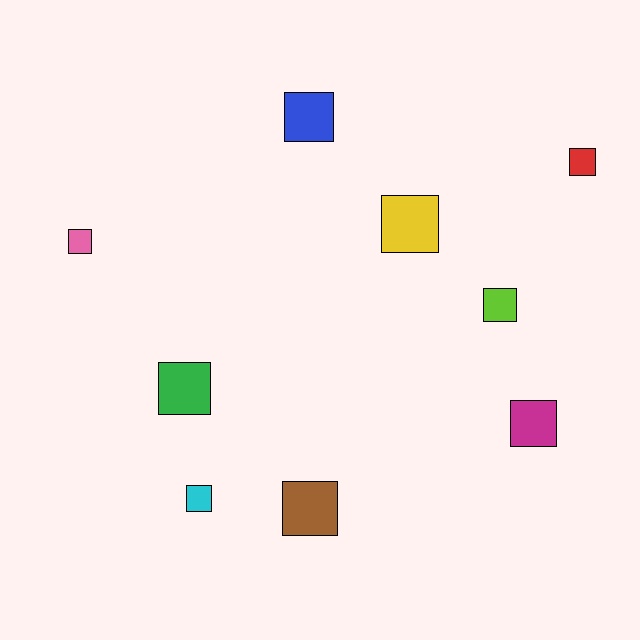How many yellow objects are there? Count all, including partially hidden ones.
There is 1 yellow object.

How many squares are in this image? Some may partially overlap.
There are 9 squares.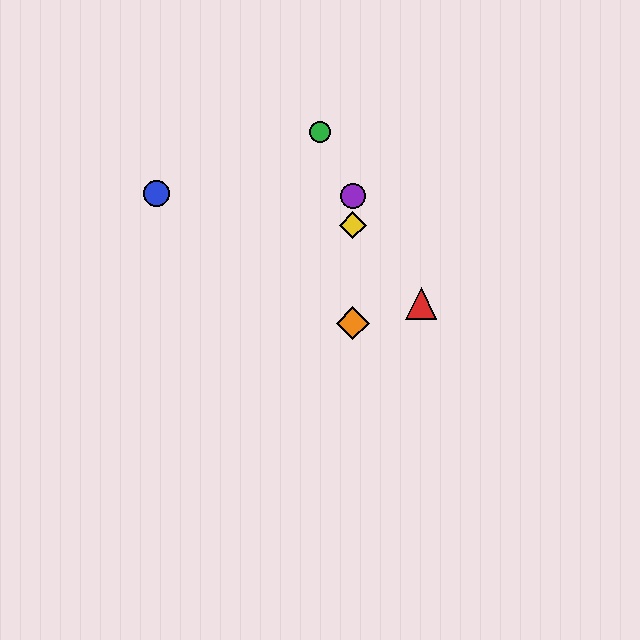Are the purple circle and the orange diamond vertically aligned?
Yes, both are at x≈353.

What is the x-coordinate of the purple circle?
The purple circle is at x≈353.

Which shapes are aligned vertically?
The yellow diamond, the purple circle, the orange diamond are aligned vertically.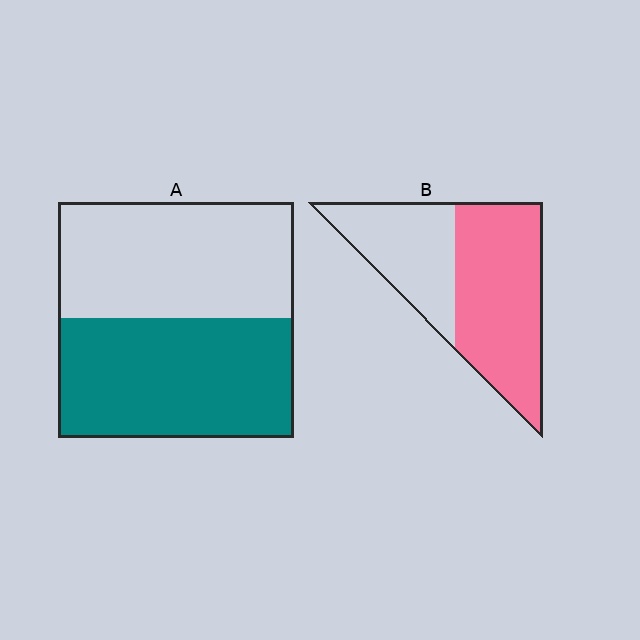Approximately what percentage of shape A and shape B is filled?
A is approximately 50% and B is approximately 60%.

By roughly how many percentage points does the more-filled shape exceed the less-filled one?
By roughly 10 percentage points (B over A).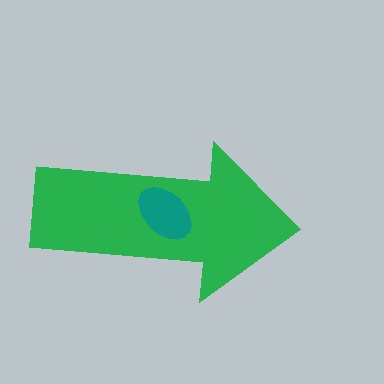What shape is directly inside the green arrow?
The teal ellipse.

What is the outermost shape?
The green arrow.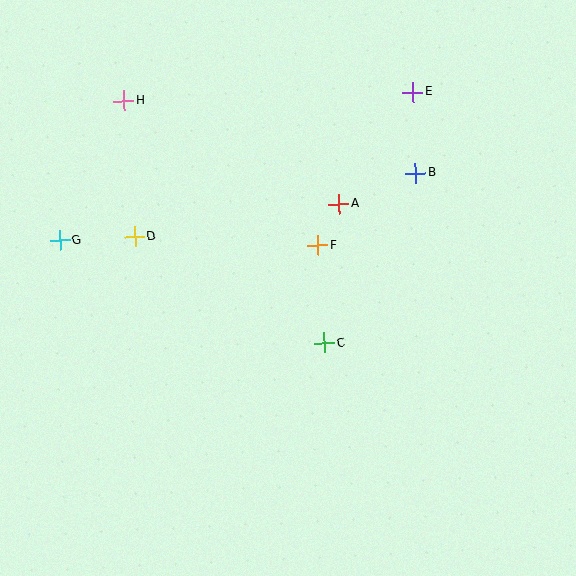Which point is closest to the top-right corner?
Point E is closest to the top-right corner.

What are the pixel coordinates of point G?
Point G is at (60, 240).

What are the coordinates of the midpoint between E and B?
The midpoint between E and B is at (414, 133).